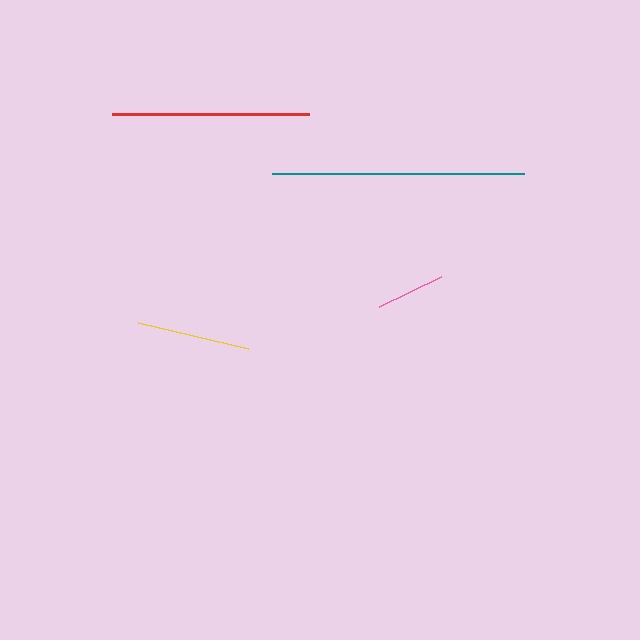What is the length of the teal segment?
The teal segment is approximately 251 pixels long.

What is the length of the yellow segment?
The yellow segment is approximately 113 pixels long.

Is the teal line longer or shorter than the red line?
The teal line is longer than the red line.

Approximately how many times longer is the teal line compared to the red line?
The teal line is approximately 1.3 times the length of the red line.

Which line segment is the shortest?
The pink line is the shortest at approximately 70 pixels.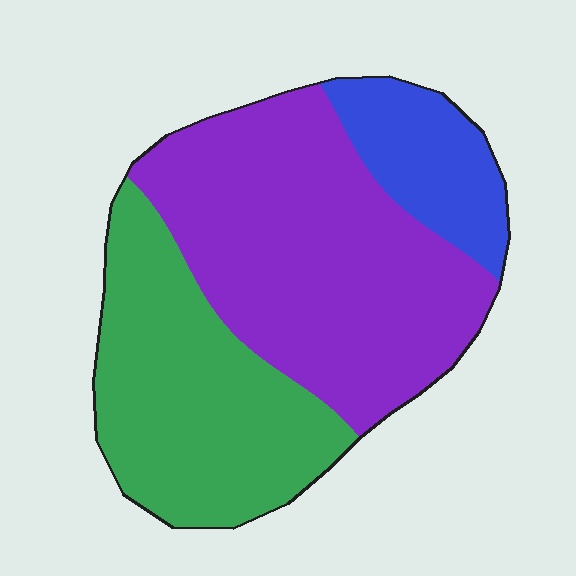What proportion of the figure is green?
Green covers roughly 35% of the figure.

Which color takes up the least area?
Blue, at roughly 15%.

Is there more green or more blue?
Green.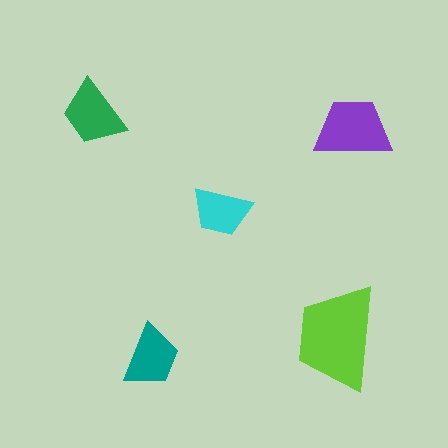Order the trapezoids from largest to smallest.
the lime one, the purple one, the green one, the teal one, the cyan one.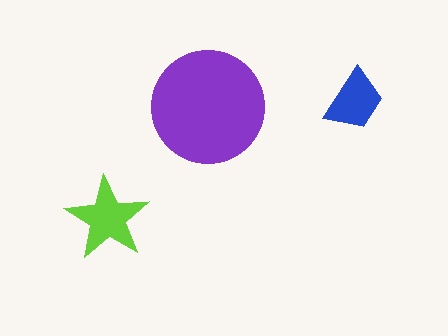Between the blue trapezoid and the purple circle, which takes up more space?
The purple circle.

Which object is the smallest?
The blue trapezoid.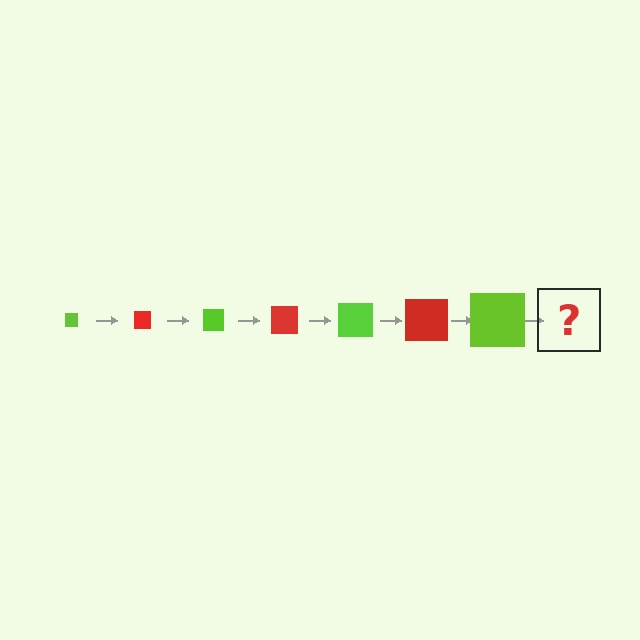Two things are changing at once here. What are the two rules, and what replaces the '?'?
The two rules are that the square grows larger each step and the color cycles through lime and red. The '?' should be a red square, larger than the previous one.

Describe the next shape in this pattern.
It should be a red square, larger than the previous one.